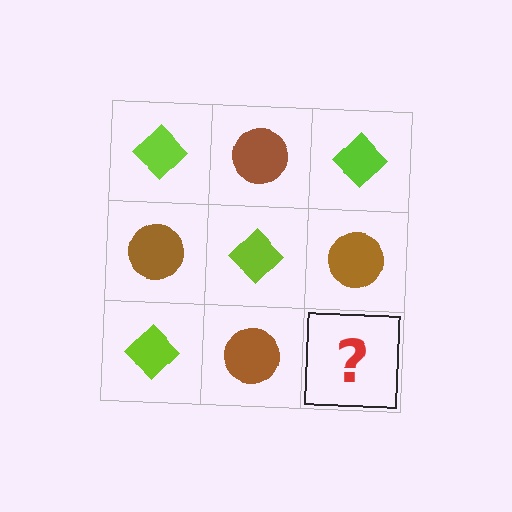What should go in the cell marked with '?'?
The missing cell should contain a lime diamond.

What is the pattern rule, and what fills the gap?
The rule is that it alternates lime diamond and brown circle in a checkerboard pattern. The gap should be filled with a lime diamond.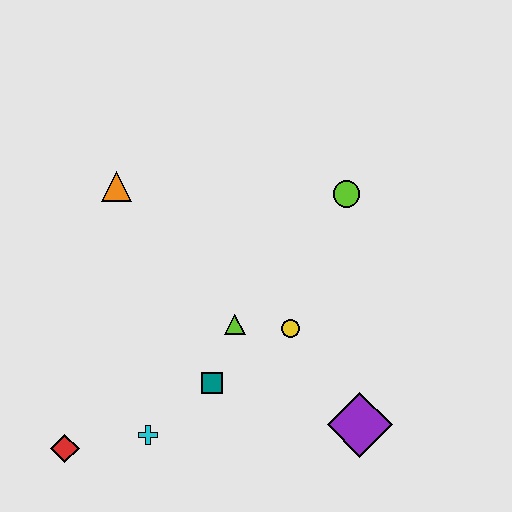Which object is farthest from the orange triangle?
The purple diamond is farthest from the orange triangle.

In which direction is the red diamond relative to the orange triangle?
The red diamond is below the orange triangle.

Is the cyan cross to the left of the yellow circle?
Yes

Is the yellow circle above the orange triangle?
No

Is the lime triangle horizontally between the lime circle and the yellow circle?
No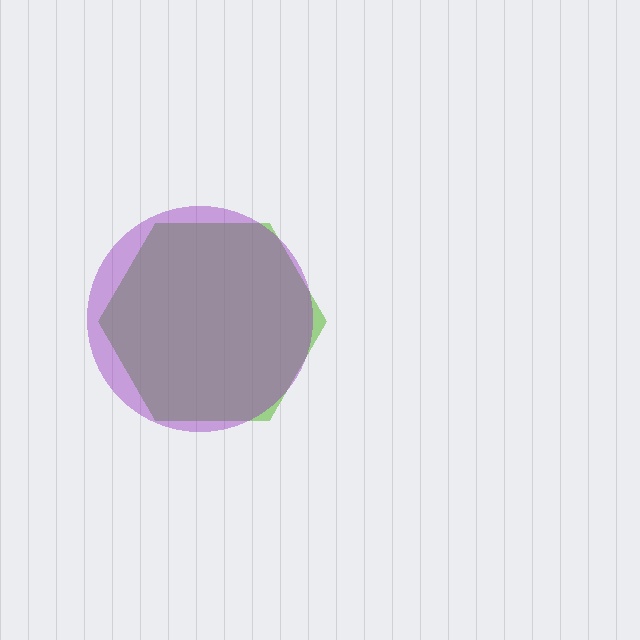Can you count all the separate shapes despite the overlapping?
Yes, there are 2 separate shapes.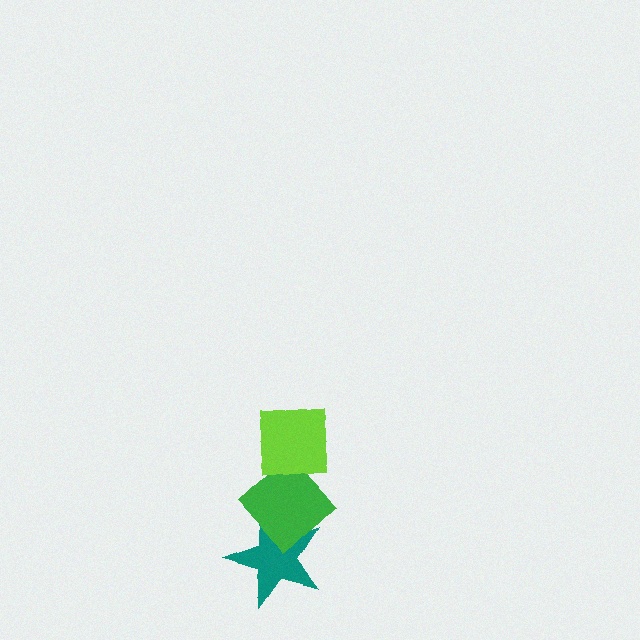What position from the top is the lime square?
The lime square is 1st from the top.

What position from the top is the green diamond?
The green diamond is 2nd from the top.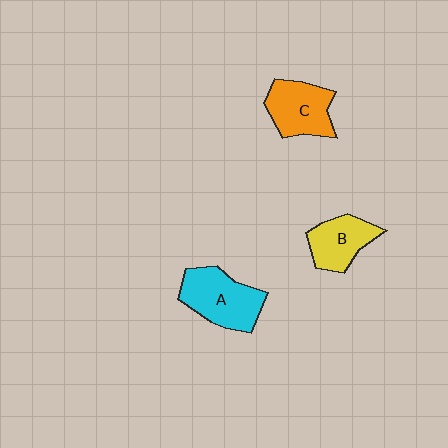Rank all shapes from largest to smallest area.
From largest to smallest: A (cyan), C (orange), B (yellow).